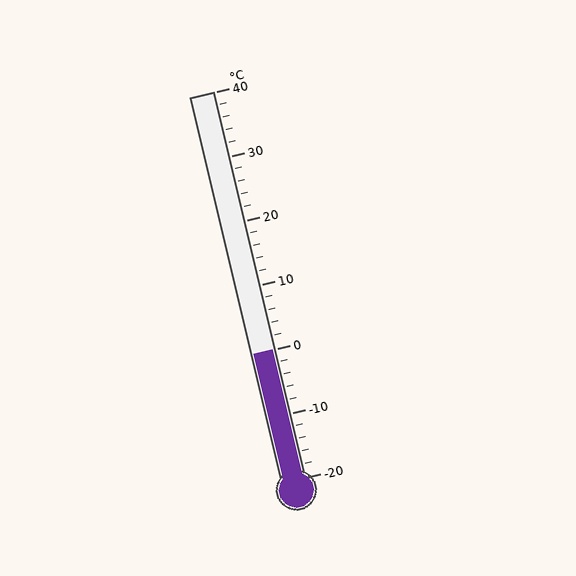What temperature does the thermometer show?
The thermometer shows approximately 0°C.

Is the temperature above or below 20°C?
The temperature is below 20°C.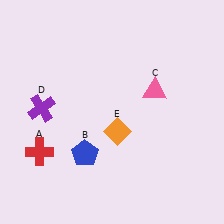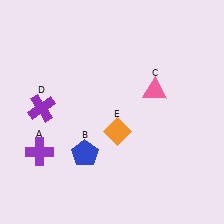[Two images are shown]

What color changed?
The cross (A) changed from red in Image 1 to purple in Image 2.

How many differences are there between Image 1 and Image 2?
There is 1 difference between the two images.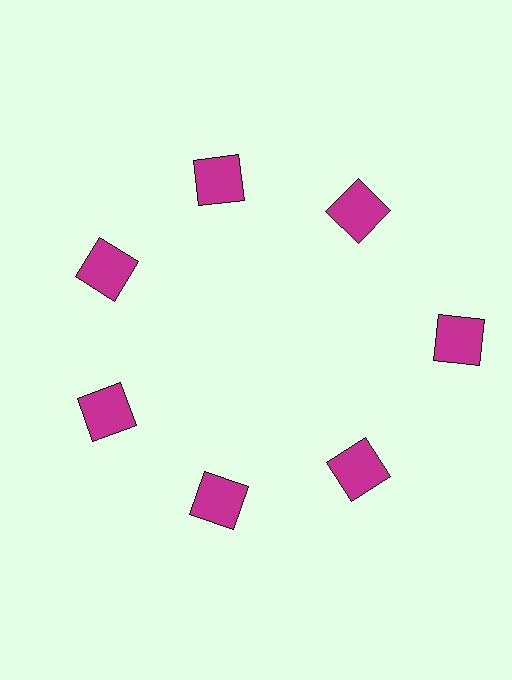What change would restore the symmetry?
The symmetry would be restored by moving it inward, back onto the ring so that all 7 squares sit at equal angles and equal distance from the center.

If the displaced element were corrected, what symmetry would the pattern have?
It would have 7-fold rotational symmetry — the pattern would map onto itself every 51 degrees.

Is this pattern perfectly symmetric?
No. The 7 magenta squares are arranged in a ring, but one element near the 3 o'clock position is pushed outward from the center, breaking the 7-fold rotational symmetry.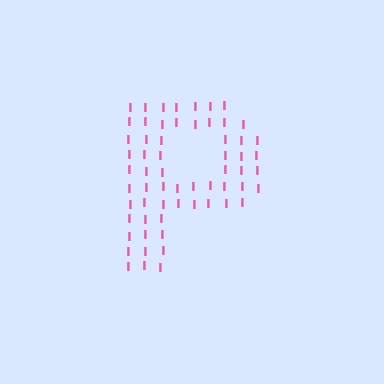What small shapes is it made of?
It is made of small letter I's.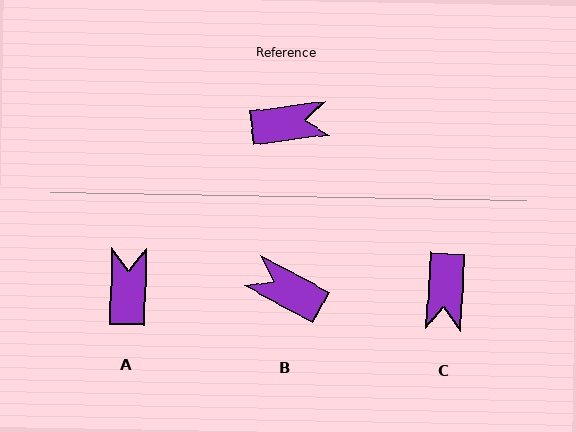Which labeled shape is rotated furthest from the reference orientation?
B, about 144 degrees away.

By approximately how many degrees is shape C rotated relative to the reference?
Approximately 101 degrees clockwise.